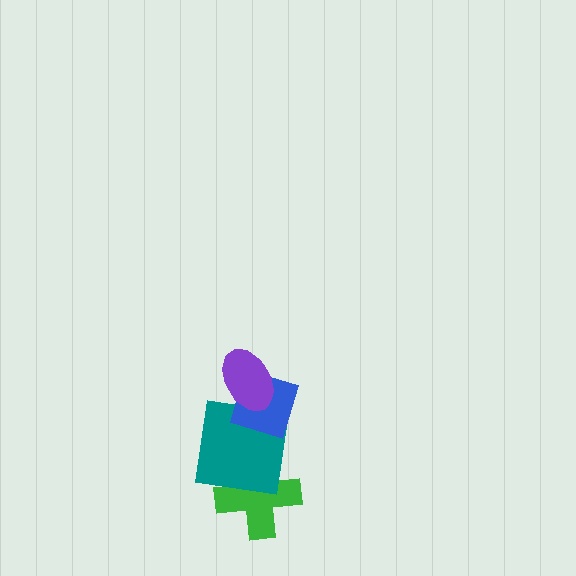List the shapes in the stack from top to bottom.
From top to bottom: the purple ellipse, the blue diamond, the teal square, the green cross.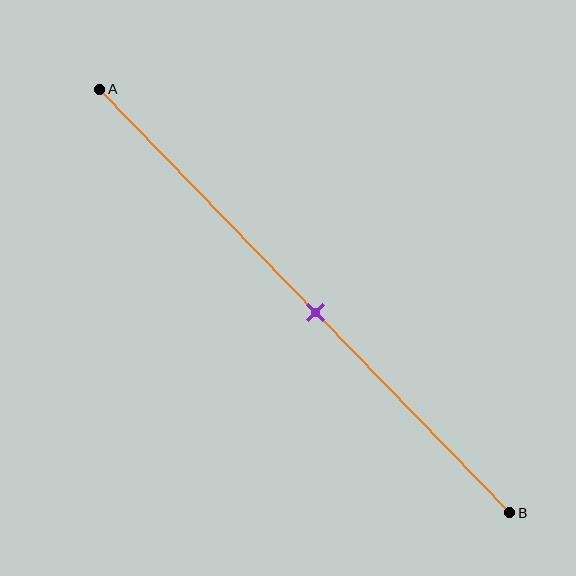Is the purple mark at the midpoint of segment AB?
Yes, the mark is approximately at the midpoint.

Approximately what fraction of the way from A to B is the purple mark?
The purple mark is approximately 55% of the way from A to B.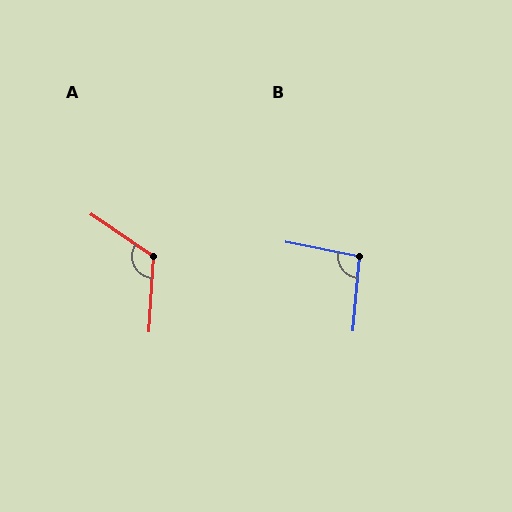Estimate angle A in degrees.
Approximately 121 degrees.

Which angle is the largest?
A, at approximately 121 degrees.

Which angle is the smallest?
B, at approximately 96 degrees.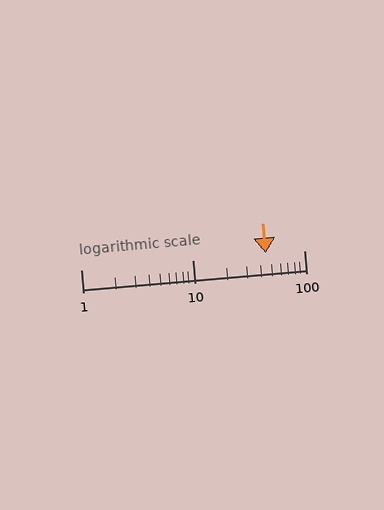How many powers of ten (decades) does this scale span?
The scale spans 2 decades, from 1 to 100.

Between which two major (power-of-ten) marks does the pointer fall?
The pointer is between 10 and 100.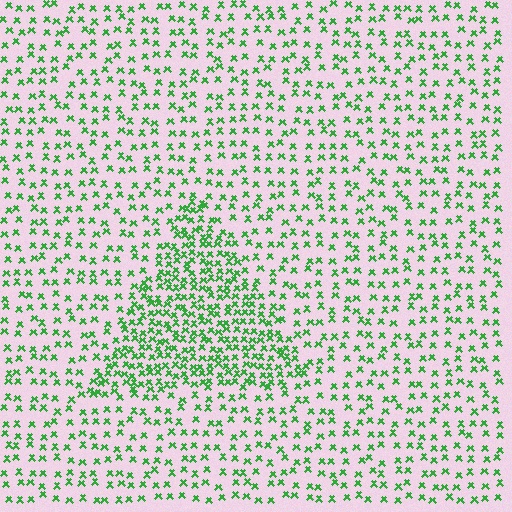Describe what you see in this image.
The image contains small green elements arranged at two different densities. A triangle-shaped region is visible where the elements are more densely packed than the surrounding area.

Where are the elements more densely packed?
The elements are more densely packed inside the triangle boundary.